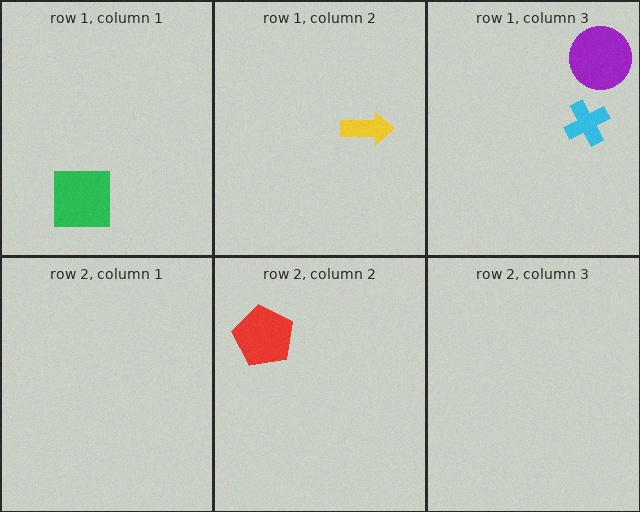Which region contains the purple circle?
The row 1, column 3 region.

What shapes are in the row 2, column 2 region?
The red pentagon.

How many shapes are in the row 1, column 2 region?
1.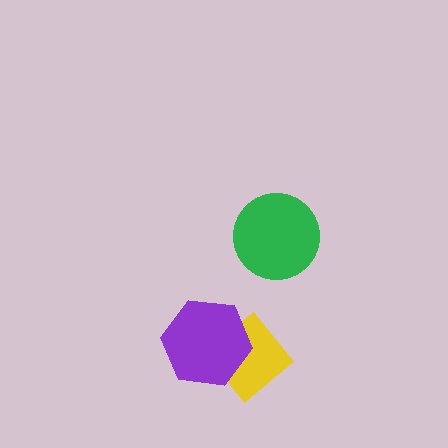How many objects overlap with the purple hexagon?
1 object overlaps with the purple hexagon.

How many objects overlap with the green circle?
0 objects overlap with the green circle.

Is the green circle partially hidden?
No, no other shape covers it.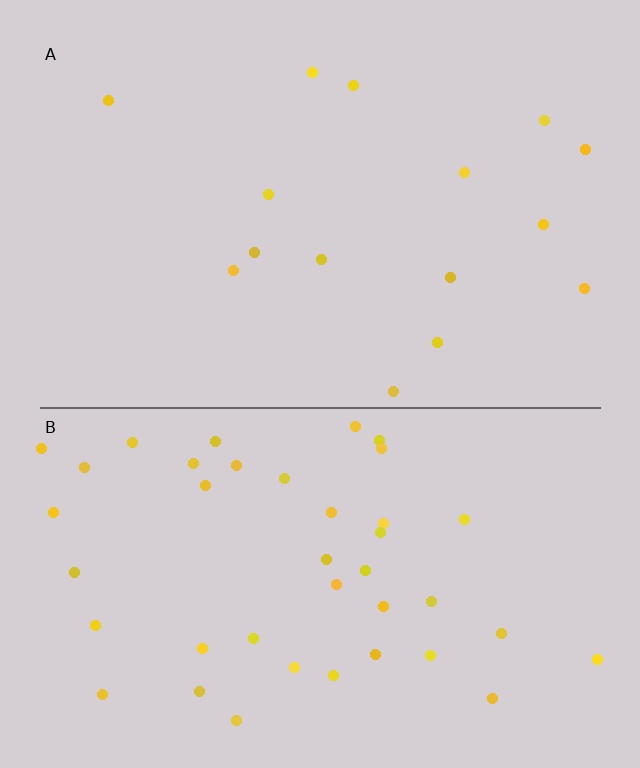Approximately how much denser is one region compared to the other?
Approximately 2.7× — region B over region A.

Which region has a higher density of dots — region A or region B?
B (the bottom).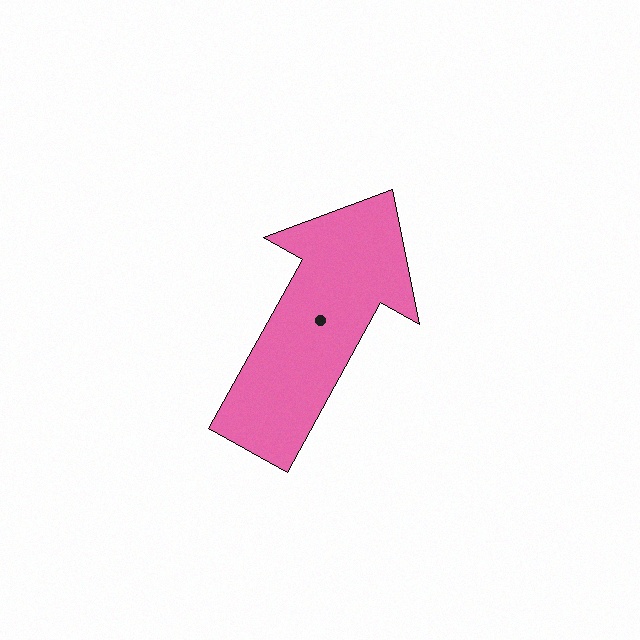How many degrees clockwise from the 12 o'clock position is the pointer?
Approximately 29 degrees.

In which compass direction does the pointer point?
Northeast.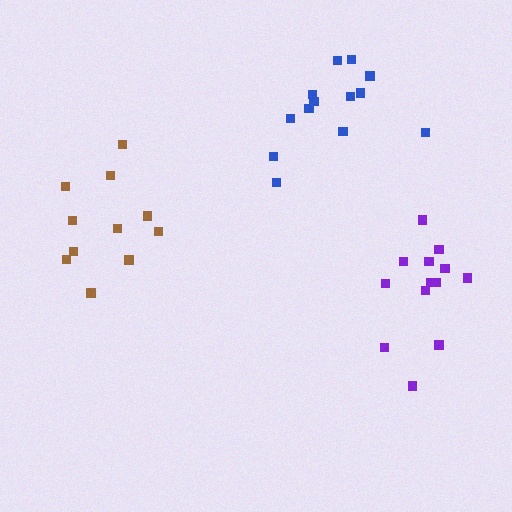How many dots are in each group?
Group 1: 13 dots, Group 2: 11 dots, Group 3: 13 dots (37 total).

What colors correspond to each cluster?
The clusters are colored: blue, brown, purple.